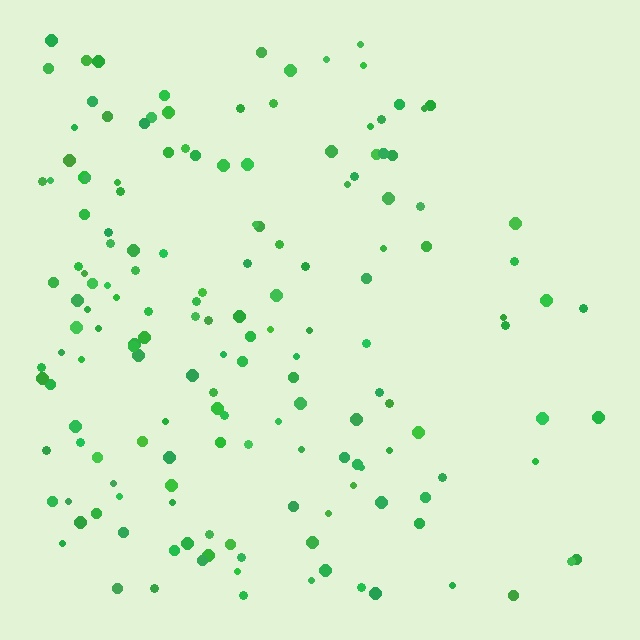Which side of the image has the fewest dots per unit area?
The right.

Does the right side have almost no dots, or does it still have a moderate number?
Still a moderate number, just noticeably fewer than the left.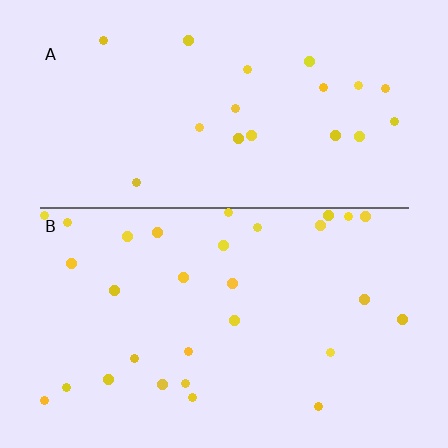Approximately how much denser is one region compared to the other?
Approximately 1.5× — region B over region A.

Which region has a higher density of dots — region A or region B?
B (the bottom).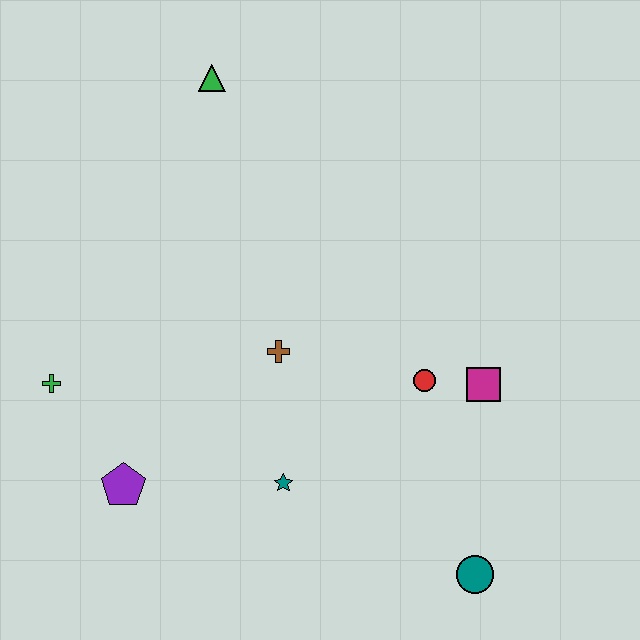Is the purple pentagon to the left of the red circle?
Yes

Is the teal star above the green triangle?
No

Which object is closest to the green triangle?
The brown cross is closest to the green triangle.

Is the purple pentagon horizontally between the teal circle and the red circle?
No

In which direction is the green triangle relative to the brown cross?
The green triangle is above the brown cross.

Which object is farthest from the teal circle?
The green triangle is farthest from the teal circle.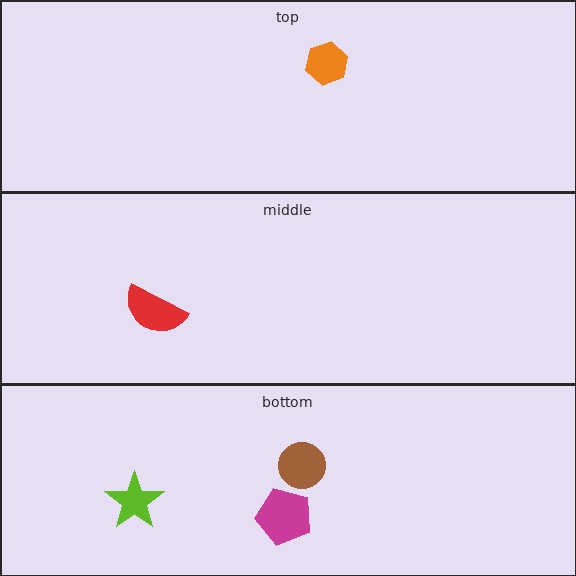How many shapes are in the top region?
1.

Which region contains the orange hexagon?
The top region.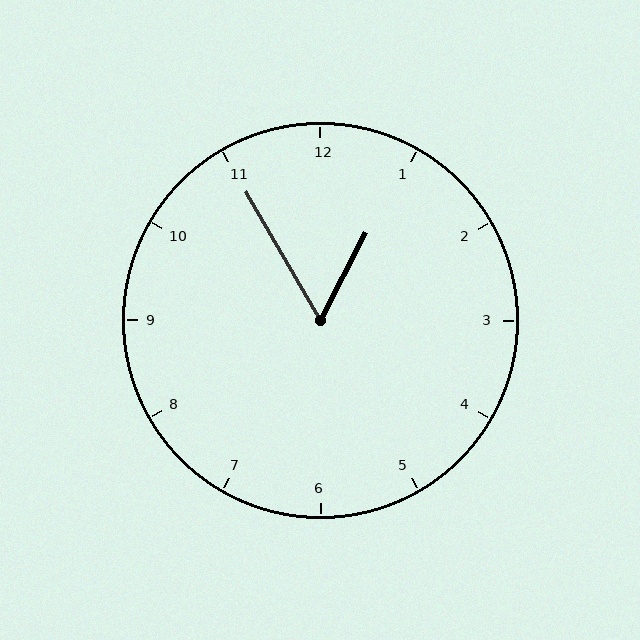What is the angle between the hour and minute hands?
Approximately 58 degrees.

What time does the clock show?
12:55.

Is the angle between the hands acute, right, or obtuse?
It is acute.